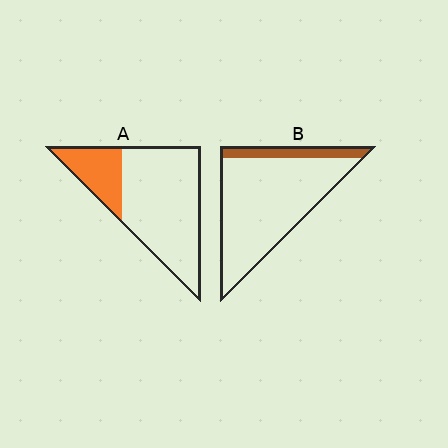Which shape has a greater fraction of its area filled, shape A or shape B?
Shape A.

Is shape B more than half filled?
No.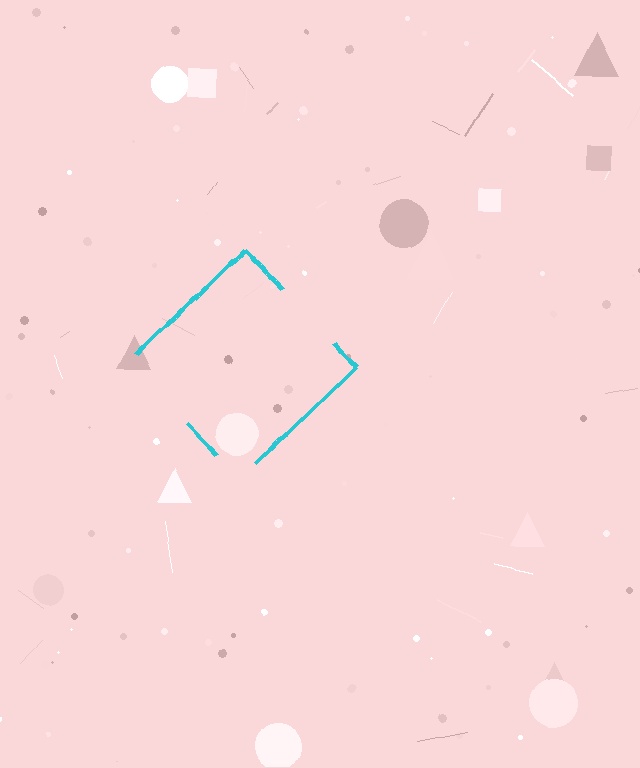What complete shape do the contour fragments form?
The contour fragments form a diamond.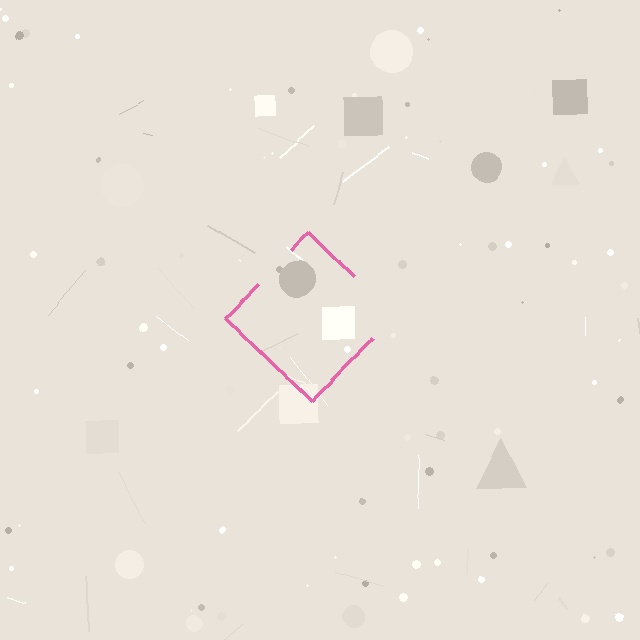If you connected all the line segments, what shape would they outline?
They would outline a diamond.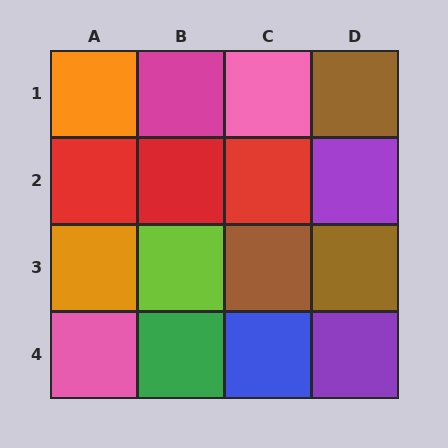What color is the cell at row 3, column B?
Lime.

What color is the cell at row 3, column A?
Orange.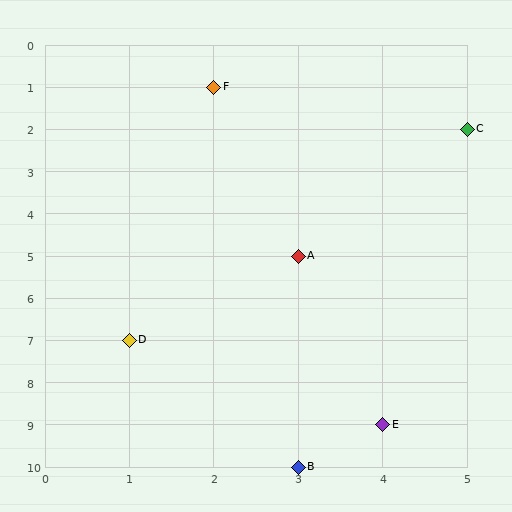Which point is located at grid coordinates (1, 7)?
Point D is at (1, 7).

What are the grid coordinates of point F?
Point F is at grid coordinates (2, 1).